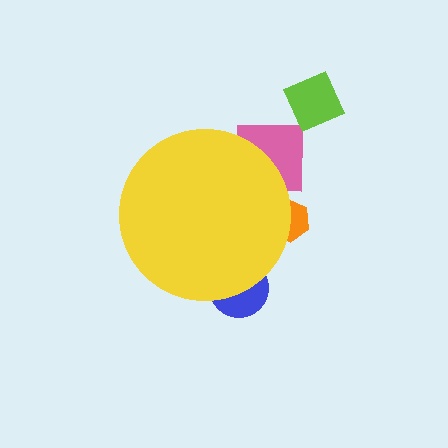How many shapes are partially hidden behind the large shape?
3 shapes are partially hidden.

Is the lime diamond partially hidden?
No, the lime diamond is fully visible.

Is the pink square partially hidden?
Yes, the pink square is partially hidden behind the yellow circle.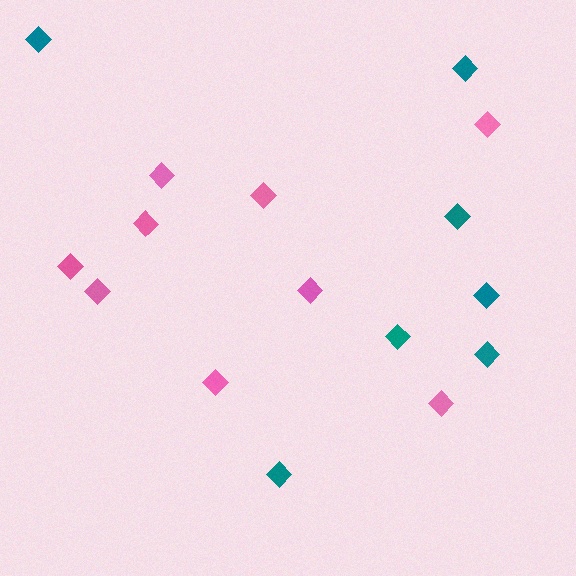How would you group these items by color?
There are 2 groups: one group of teal diamonds (7) and one group of pink diamonds (9).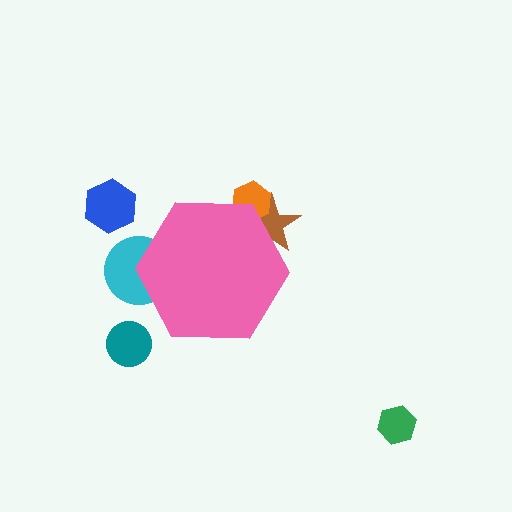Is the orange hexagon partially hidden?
Yes, the orange hexagon is partially hidden behind the pink hexagon.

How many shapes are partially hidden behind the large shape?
3 shapes are partially hidden.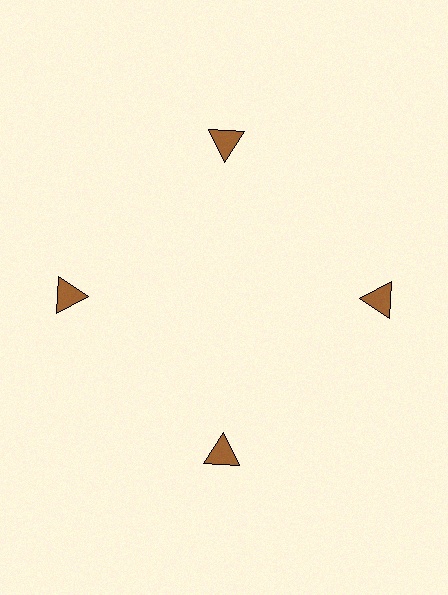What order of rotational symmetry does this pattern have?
This pattern has 4-fold rotational symmetry.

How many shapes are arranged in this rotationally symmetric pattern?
There are 4 shapes, arranged in 4 groups of 1.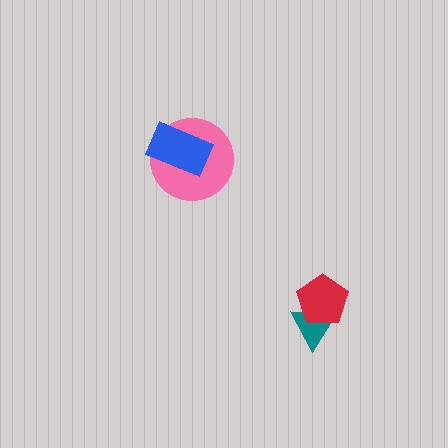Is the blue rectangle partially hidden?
No, no other shape covers it.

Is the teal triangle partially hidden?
Yes, it is partially covered by another shape.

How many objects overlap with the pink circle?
1 object overlaps with the pink circle.